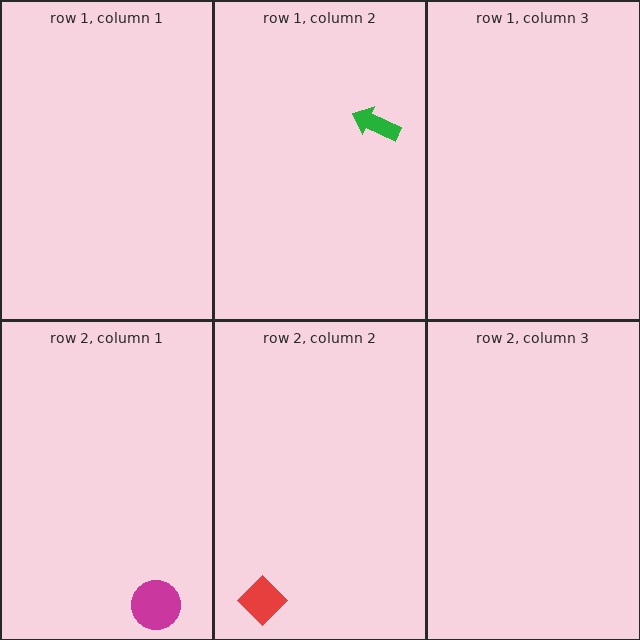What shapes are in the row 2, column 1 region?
The magenta circle.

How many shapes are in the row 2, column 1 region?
1.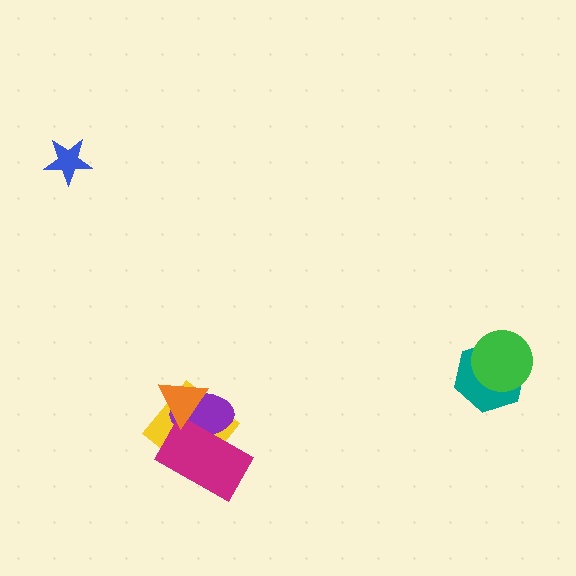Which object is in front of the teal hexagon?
The green circle is in front of the teal hexagon.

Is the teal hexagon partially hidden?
Yes, it is partially covered by another shape.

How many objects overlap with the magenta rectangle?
3 objects overlap with the magenta rectangle.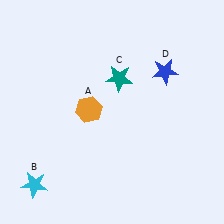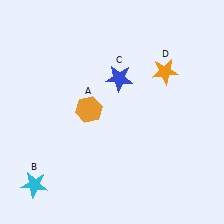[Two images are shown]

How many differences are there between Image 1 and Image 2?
There are 2 differences between the two images.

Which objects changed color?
C changed from teal to blue. D changed from blue to orange.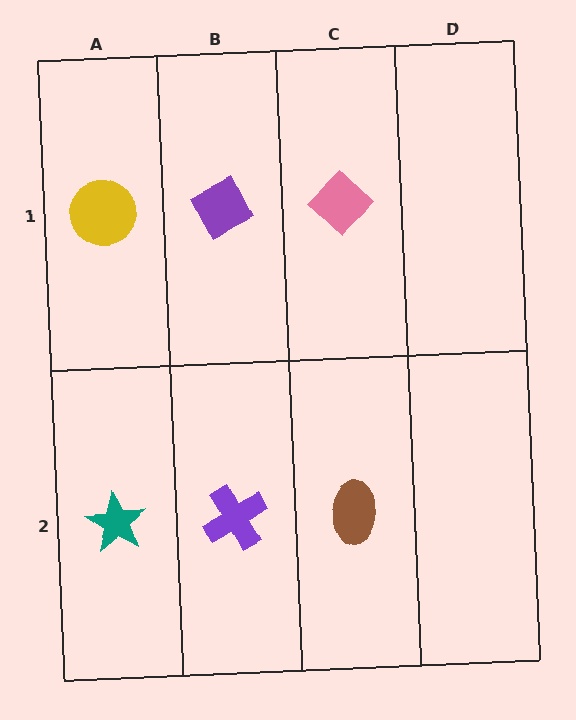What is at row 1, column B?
A purple diamond.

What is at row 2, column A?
A teal star.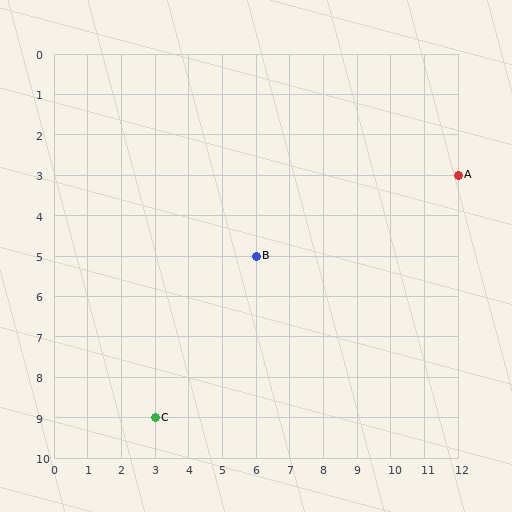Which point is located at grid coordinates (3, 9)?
Point C is at (3, 9).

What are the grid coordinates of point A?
Point A is at grid coordinates (12, 3).